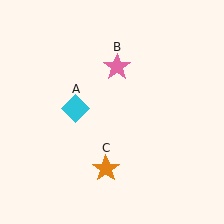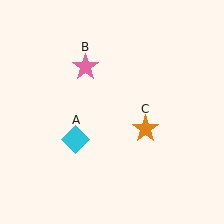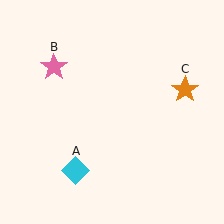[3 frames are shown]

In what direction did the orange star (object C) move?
The orange star (object C) moved up and to the right.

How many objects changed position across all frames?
3 objects changed position: cyan diamond (object A), pink star (object B), orange star (object C).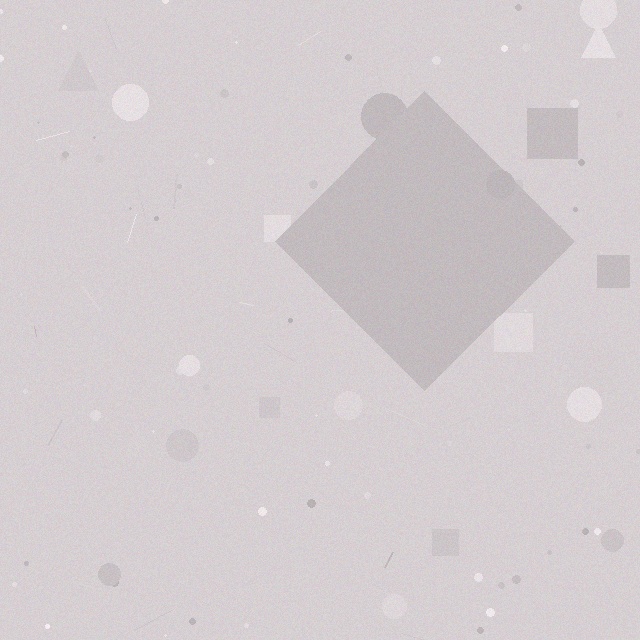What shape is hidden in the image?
A diamond is hidden in the image.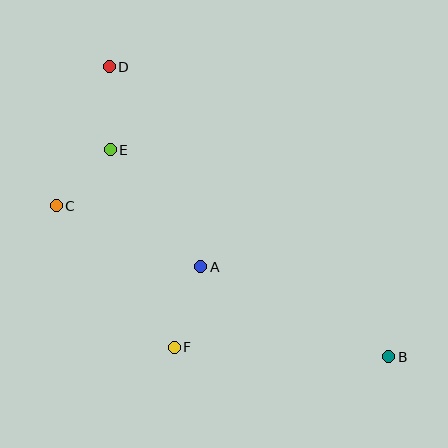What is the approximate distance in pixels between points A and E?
The distance between A and E is approximately 148 pixels.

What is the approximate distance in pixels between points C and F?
The distance between C and F is approximately 184 pixels.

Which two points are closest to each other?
Points C and E are closest to each other.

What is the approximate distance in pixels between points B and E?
The distance between B and E is approximately 347 pixels.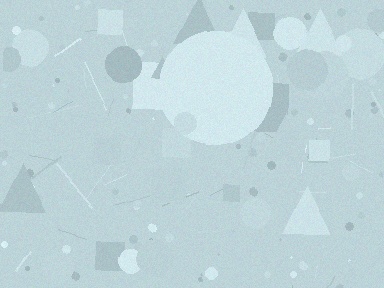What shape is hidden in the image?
A circle is hidden in the image.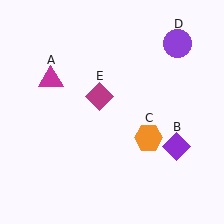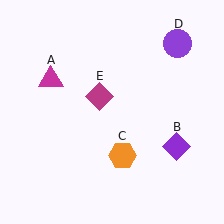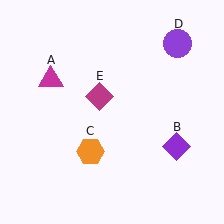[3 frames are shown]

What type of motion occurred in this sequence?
The orange hexagon (object C) rotated clockwise around the center of the scene.